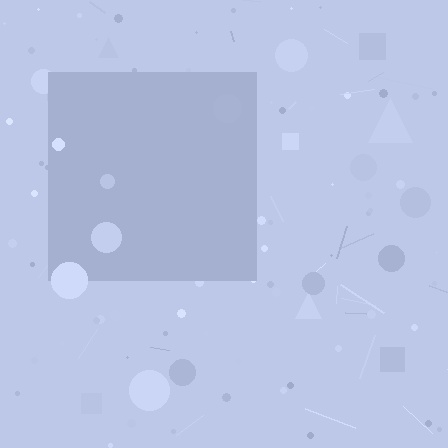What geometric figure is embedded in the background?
A square is embedded in the background.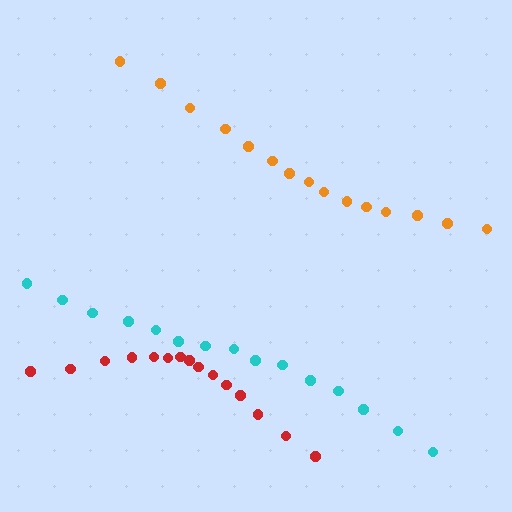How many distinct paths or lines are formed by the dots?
There are 3 distinct paths.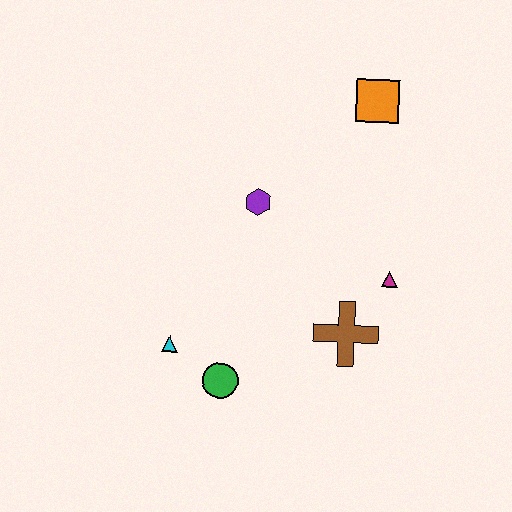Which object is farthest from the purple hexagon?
The green circle is farthest from the purple hexagon.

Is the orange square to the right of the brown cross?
Yes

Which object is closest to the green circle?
The cyan triangle is closest to the green circle.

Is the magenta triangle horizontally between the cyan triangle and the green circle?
No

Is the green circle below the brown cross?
Yes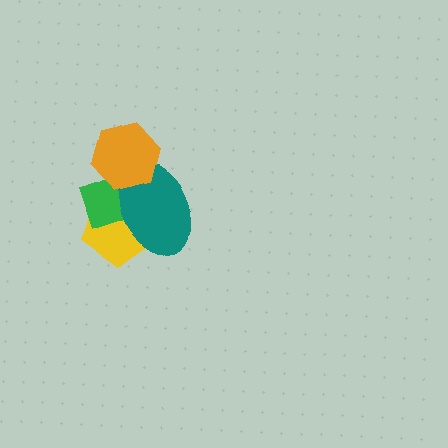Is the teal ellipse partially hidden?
Yes, it is partially covered by another shape.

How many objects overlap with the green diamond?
3 objects overlap with the green diamond.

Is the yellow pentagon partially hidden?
Yes, it is partially covered by another shape.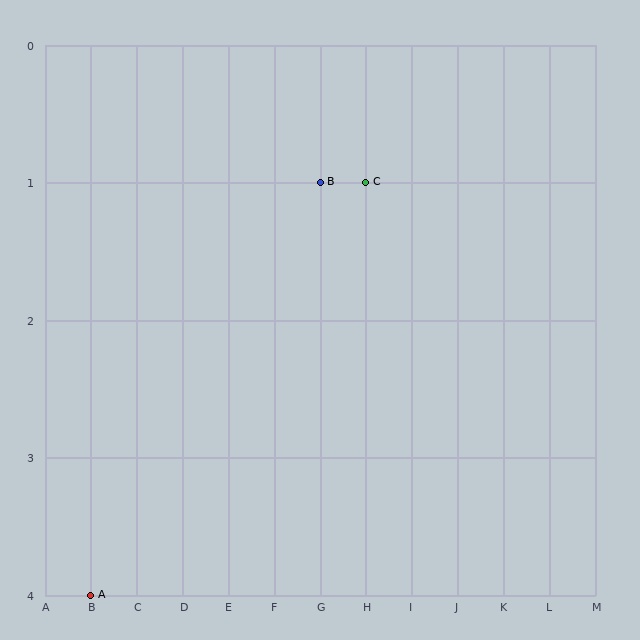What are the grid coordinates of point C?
Point C is at grid coordinates (H, 1).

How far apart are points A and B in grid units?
Points A and B are 5 columns and 3 rows apart (about 5.8 grid units diagonally).